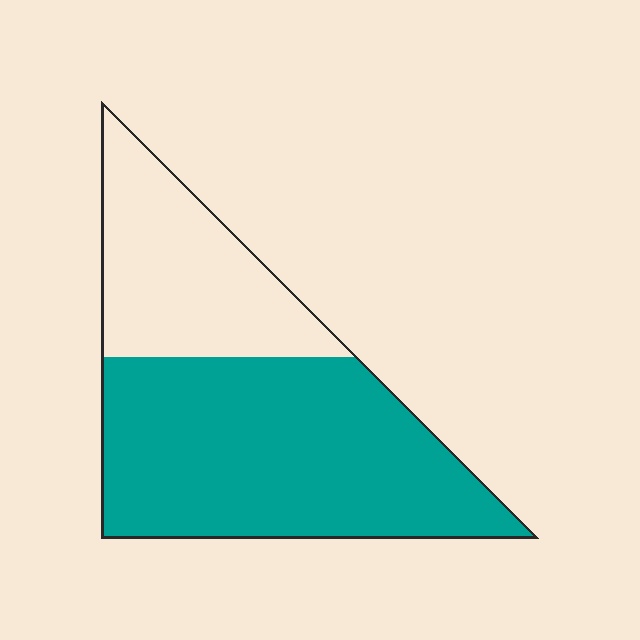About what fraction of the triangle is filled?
About two thirds (2/3).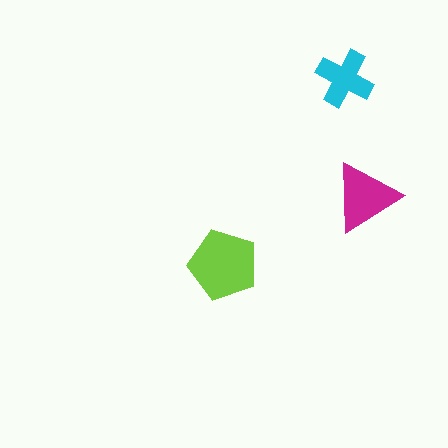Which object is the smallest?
The cyan cross.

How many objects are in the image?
There are 3 objects in the image.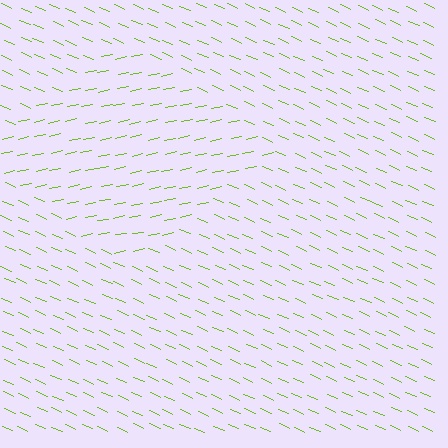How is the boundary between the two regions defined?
The boundary is defined purely by a change in line orientation (approximately 36 degrees difference). All lines are the same color and thickness.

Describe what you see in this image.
The image is filled with small lime line segments. A diamond region in the image has lines oriented differently from the surrounding lines, creating a visible texture boundary.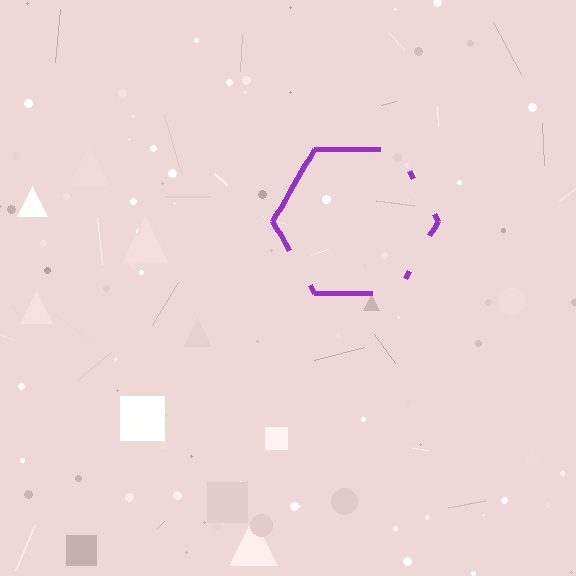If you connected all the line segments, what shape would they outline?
They would outline a hexagon.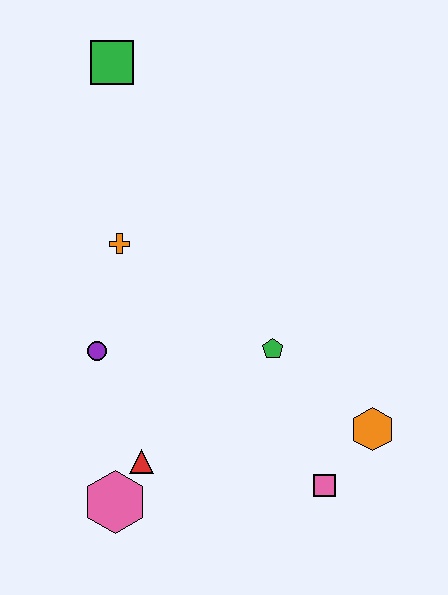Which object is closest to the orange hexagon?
The pink square is closest to the orange hexagon.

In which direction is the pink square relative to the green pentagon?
The pink square is below the green pentagon.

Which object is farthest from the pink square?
The green square is farthest from the pink square.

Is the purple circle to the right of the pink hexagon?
No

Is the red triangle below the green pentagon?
Yes